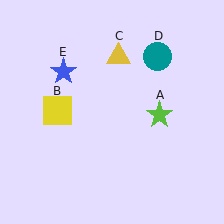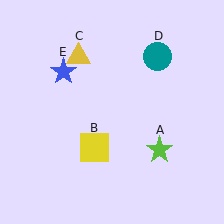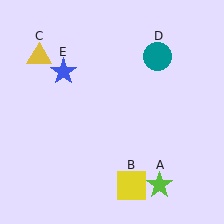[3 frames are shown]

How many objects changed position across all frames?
3 objects changed position: lime star (object A), yellow square (object B), yellow triangle (object C).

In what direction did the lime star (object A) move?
The lime star (object A) moved down.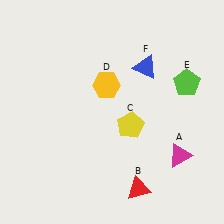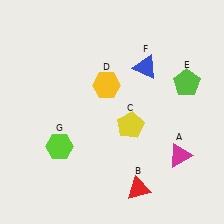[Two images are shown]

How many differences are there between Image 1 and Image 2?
There is 1 difference between the two images.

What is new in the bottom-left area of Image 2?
A lime hexagon (G) was added in the bottom-left area of Image 2.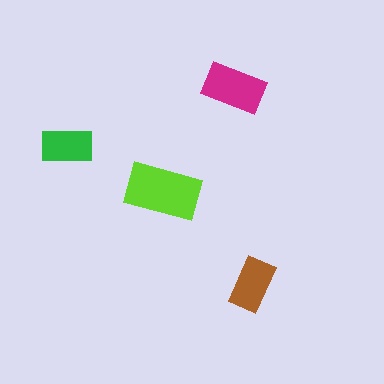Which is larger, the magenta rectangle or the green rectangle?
The magenta one.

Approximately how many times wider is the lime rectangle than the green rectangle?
About 1.5 times wider.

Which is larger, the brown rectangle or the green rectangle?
The brown one.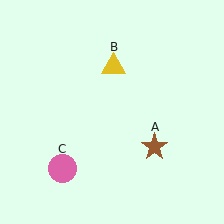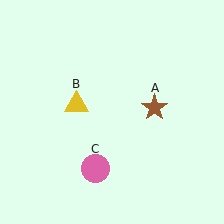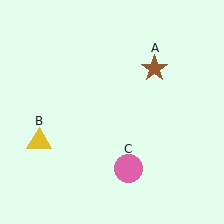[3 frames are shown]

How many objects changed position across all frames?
3 objects changed position: brown star (object A), yellow triangle (object B), pink circle (object C).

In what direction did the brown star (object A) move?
The brown star (object A) moved up.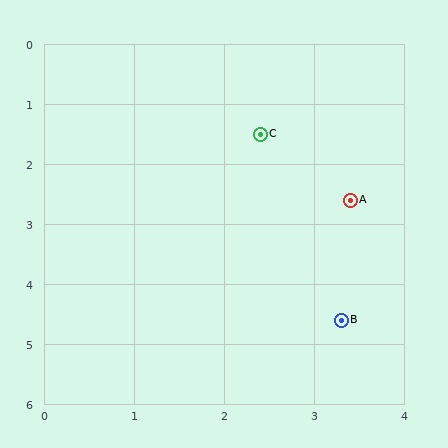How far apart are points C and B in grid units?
Points C and B are about 3.2 grid units apart.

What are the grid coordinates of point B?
Point B is at approximately (3.3, 4.6).